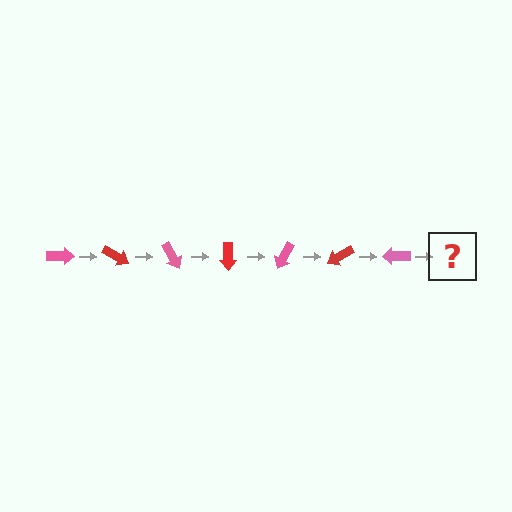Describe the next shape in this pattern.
It should be a red arrow, rotated 210 degrees from the start.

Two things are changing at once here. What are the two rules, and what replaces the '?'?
The two rules are that it rotates 30 degrees each step and the color cycles through pink and red. The '?' should be a red arrow, rotated 210 degrees from the start.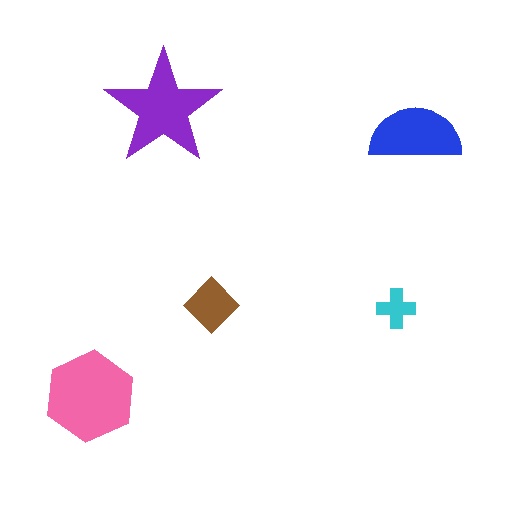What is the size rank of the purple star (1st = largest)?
2nd.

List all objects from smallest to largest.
The cyan cross, the brown diamond, the blue semicircle, the purple star, the pink hexagon.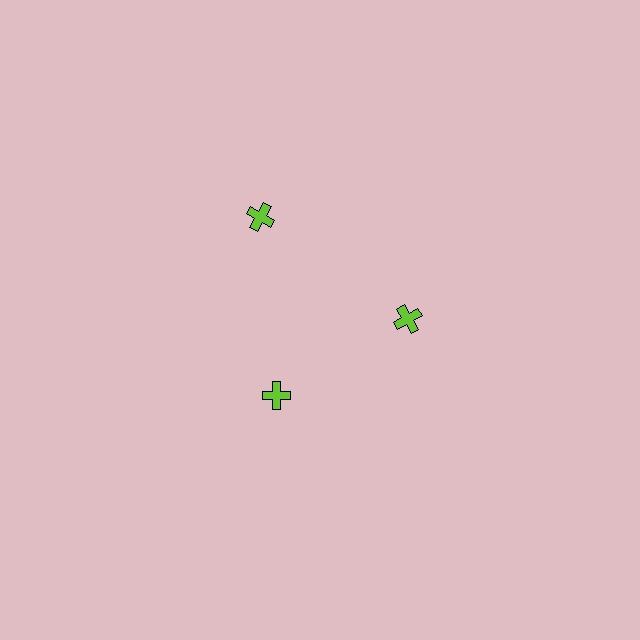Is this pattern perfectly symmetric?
No. The 3 lime crosses are arranged in a ring, but one element near the 11 o'clock position is pushed outward from the center, breaking the 3-fold rotational symmetry.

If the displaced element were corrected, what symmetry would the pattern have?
It would have 3-fold rotational symmetry — the pattern would map onto itself every 120 degrees.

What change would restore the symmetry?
The symmetry would be restored by moving it inward, back onto the ring so that all 3 crosses sit at equal angles and equal distance from the center.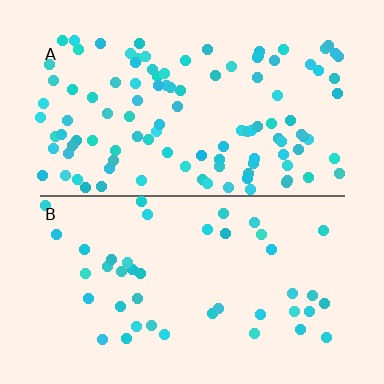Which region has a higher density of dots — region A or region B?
A (the top).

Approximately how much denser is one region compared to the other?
Approximately 2.5× — region A over region B.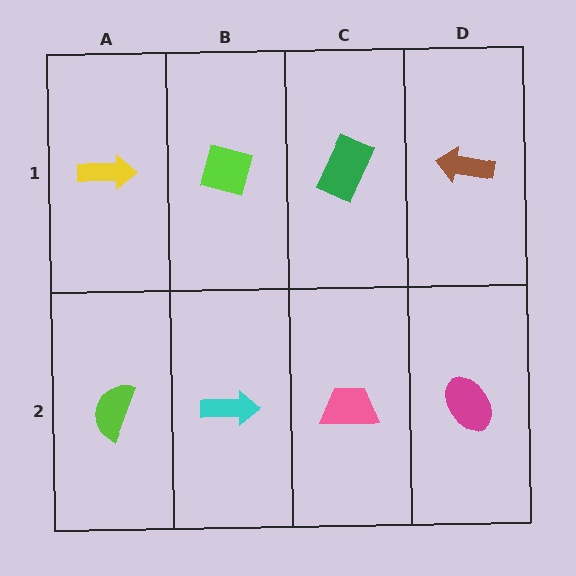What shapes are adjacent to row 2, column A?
A yellow arrow (row 1, column A), a cyan arrow (row 2, column B).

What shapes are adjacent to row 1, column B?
A cyan arrow (row 2, column B), a yellow arrow (row 1, column A), a green rectangle (row 1, column C).